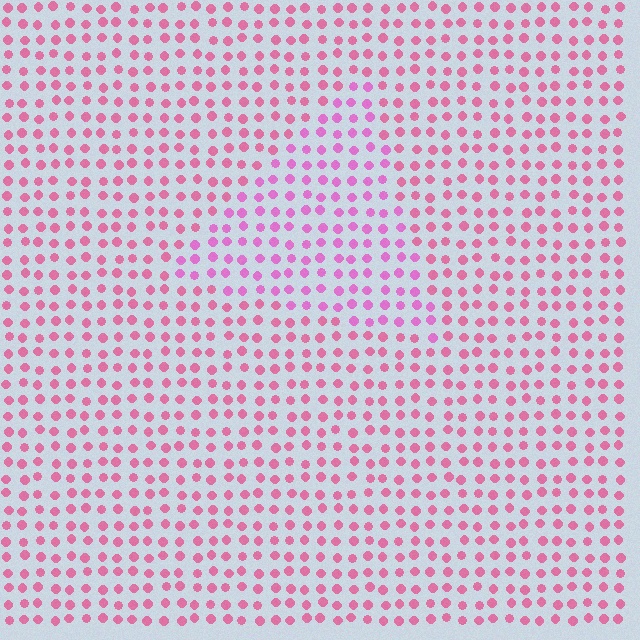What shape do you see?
I see a triangle.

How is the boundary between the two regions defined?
The boundary is defined purely by a slight shift in hue (about 23 degrees). Spacing, size, and orientation are identical on both sides.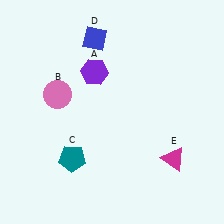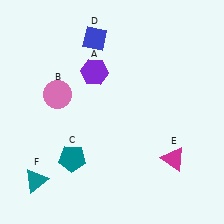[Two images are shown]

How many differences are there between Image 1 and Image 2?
There is 1 difference between the two images.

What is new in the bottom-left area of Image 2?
A teal triangle (F) was added in the bottom-left area of Image 2.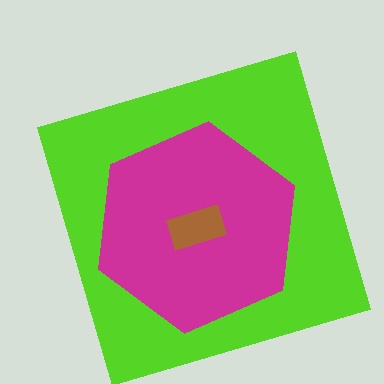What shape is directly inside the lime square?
The magenta hexagon.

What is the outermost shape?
The lime square.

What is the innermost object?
The brown rectangle.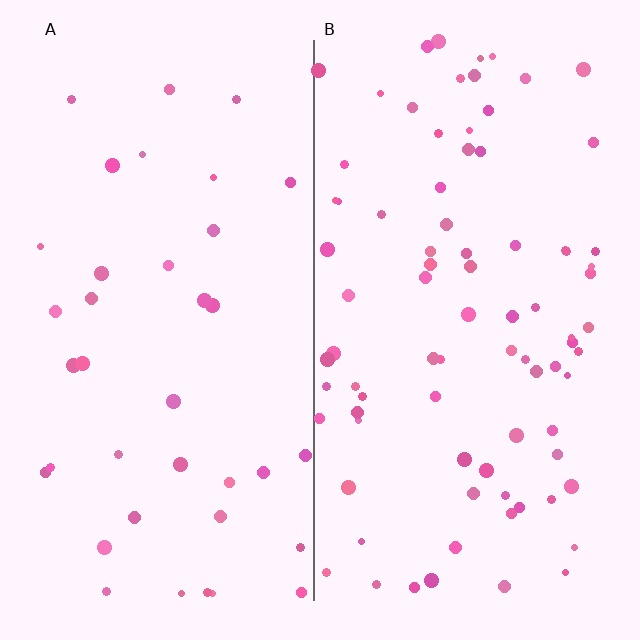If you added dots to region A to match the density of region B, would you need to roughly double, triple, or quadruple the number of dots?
Approximately double.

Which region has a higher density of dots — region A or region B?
B (the right).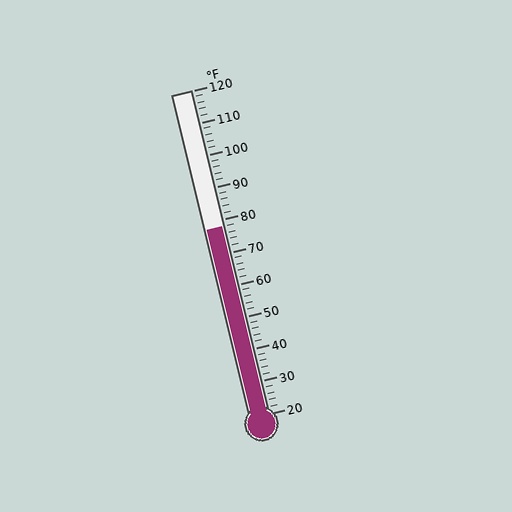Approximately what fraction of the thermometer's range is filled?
The thermometer is filled to approximately 60% of its range.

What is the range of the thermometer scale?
The thermometer scale ranges from 20°F to 120°F.